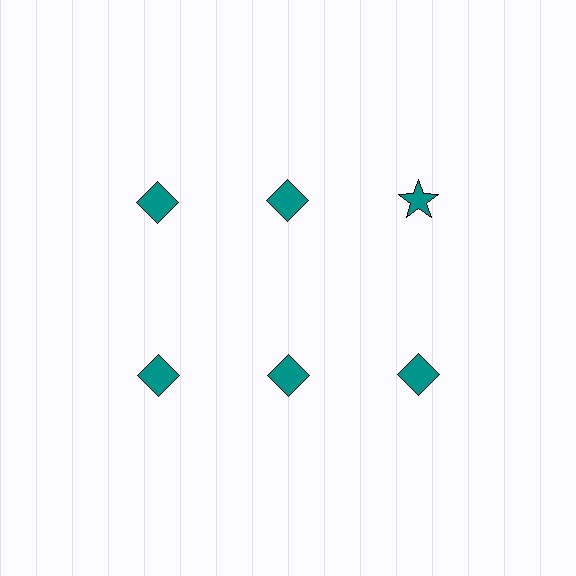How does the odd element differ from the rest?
It has a different shape: star instead of diamond.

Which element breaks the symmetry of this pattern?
The teal star in the top row, center column breaks the symmetry. All other shapes are teal diamonds.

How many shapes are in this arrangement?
There are 6 shapes arranged in a grid pattern.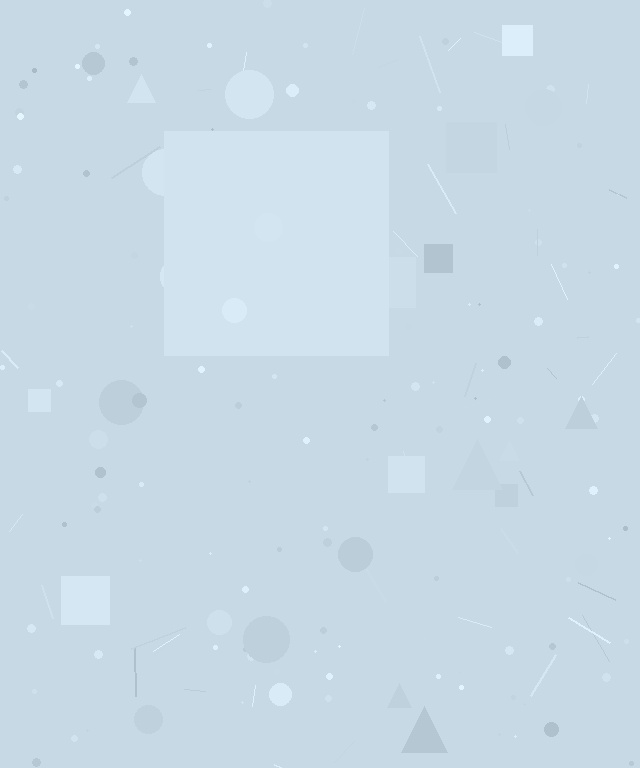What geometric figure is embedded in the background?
A square is embedded in the background.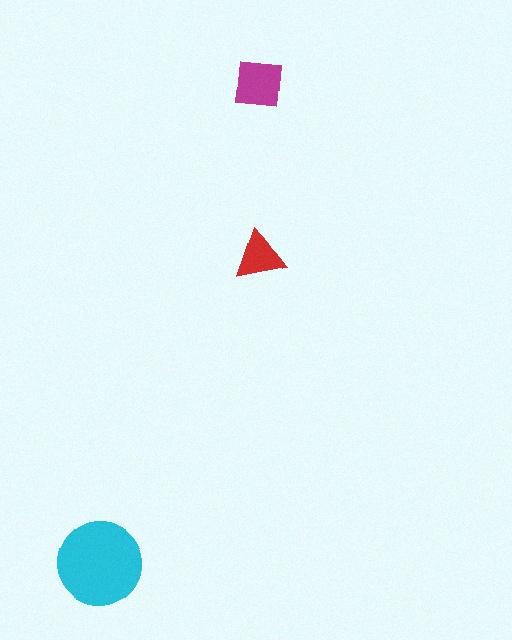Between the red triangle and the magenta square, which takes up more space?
The magenta square.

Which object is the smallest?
The red triangle.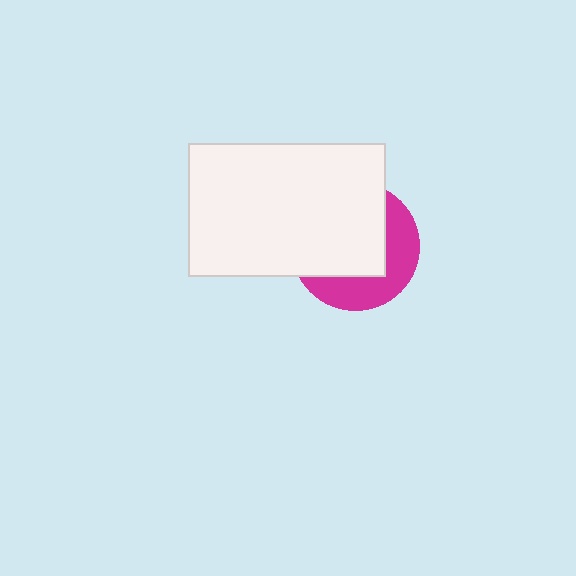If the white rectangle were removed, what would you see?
You would see the complete magenta circle.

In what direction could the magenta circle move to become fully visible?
The magenta circle could move toward the lower-right. That would shift it out from behind the white rectangle entirely.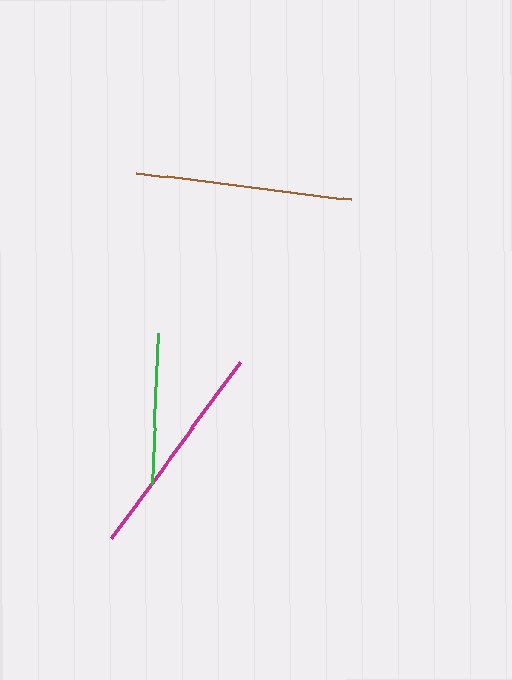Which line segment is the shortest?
The green line is the shortest at approximately 152 pixels.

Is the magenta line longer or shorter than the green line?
The magenta line is longer than the green line.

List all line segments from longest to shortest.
From longest to shortest: magenta, brown, green.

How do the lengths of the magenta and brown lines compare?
The magenta and brown lines are approximately the same length.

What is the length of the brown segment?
The brown segment is approximately 217 pixels long.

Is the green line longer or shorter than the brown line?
The brown line is longer than the green line.